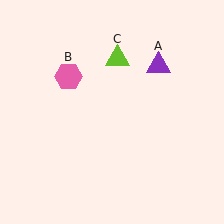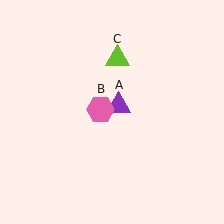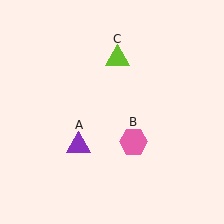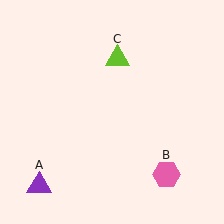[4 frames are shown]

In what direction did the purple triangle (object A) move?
The purple triangle (object A) moved down and to the left.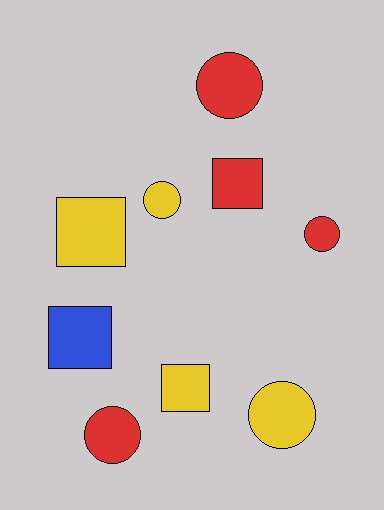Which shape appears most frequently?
Circle, with 5 objects.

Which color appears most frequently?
Yellow, with 4 objects.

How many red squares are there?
There is 1 red square.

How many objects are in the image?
There are 9 objects.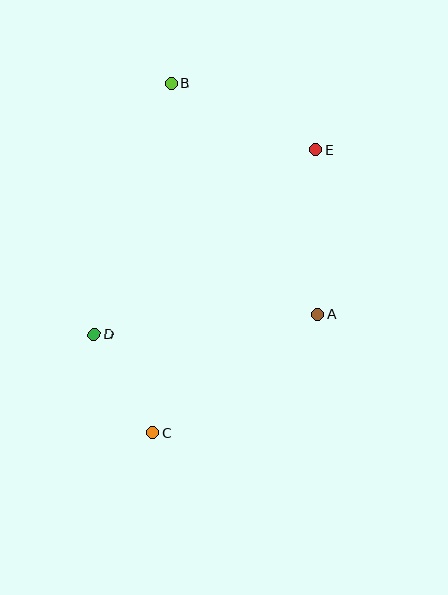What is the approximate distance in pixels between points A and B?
The distance between A and B is approximately 273 pixels.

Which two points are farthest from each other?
Points B and C are farthest from each other.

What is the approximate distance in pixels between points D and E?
The distance between D and E is approximately 288 pixels.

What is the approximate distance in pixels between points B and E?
The distance between B and E is approximately 159 pixels.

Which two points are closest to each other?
Points C and D are closest to each other.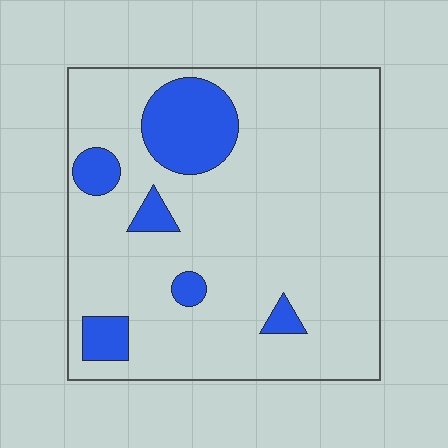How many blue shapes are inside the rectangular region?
6.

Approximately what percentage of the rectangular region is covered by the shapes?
Approximately 15%.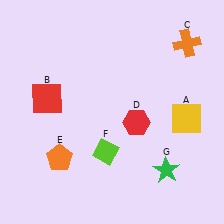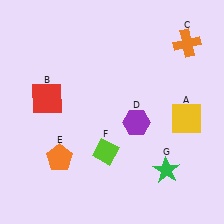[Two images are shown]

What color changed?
The hexagon (D) changed from red in Image 1 to purple in Image 2.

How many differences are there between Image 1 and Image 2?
There is 1 difference between the two images.